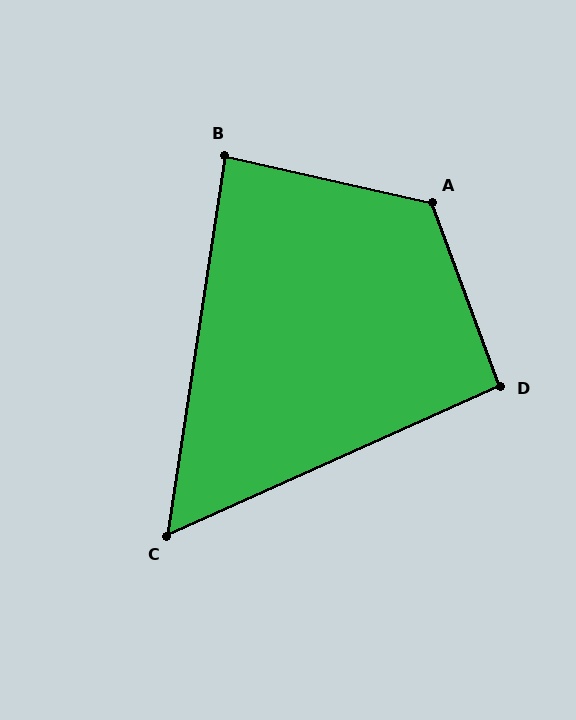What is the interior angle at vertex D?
Approximately 94 degrees (approximately right).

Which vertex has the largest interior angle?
A, at approximately 123 degrees.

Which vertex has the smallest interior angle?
C, at approximately 57 degrees.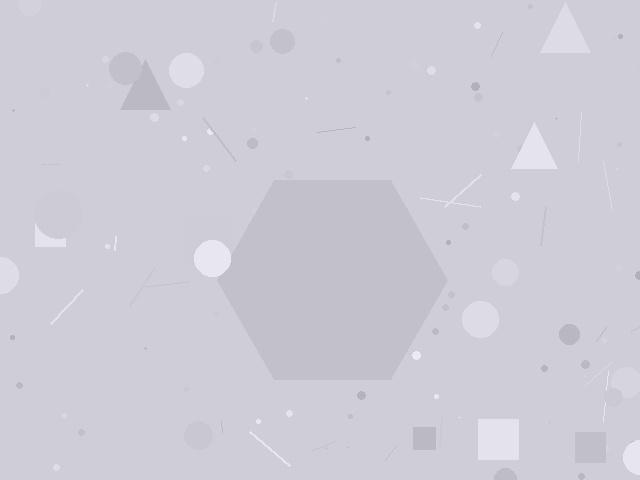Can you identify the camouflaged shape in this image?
The camouflaged shape is a hexagon.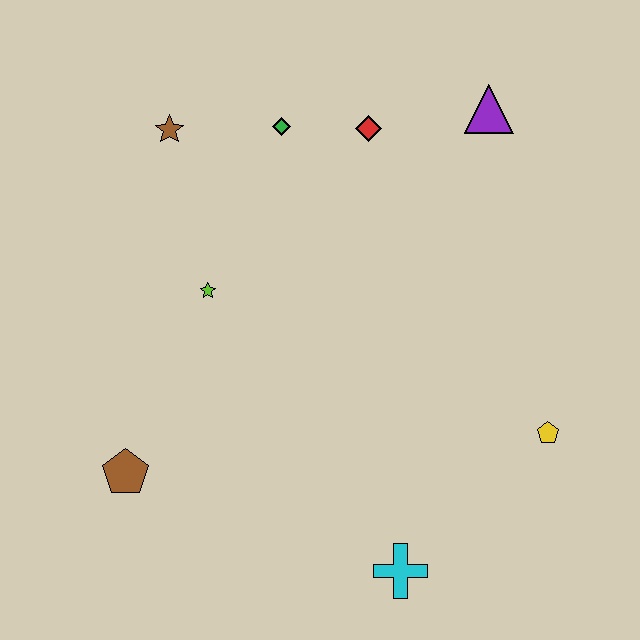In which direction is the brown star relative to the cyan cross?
The brown star is above the cyan cross.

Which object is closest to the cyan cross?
The yellow pentagon is closest to the cyan cross.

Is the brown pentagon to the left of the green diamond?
Yes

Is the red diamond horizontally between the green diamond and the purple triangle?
Yes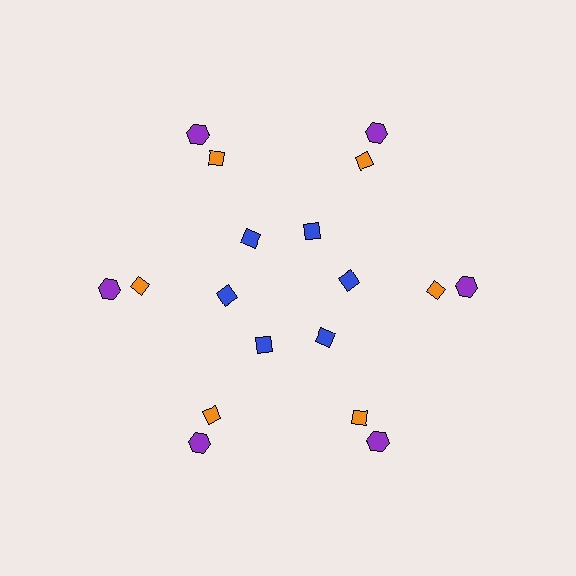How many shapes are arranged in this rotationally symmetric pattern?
There are 18 shapes, arranged in 6 groups of 3.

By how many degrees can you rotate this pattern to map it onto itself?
The pattern maps onto itself every 60 degrees of rotation.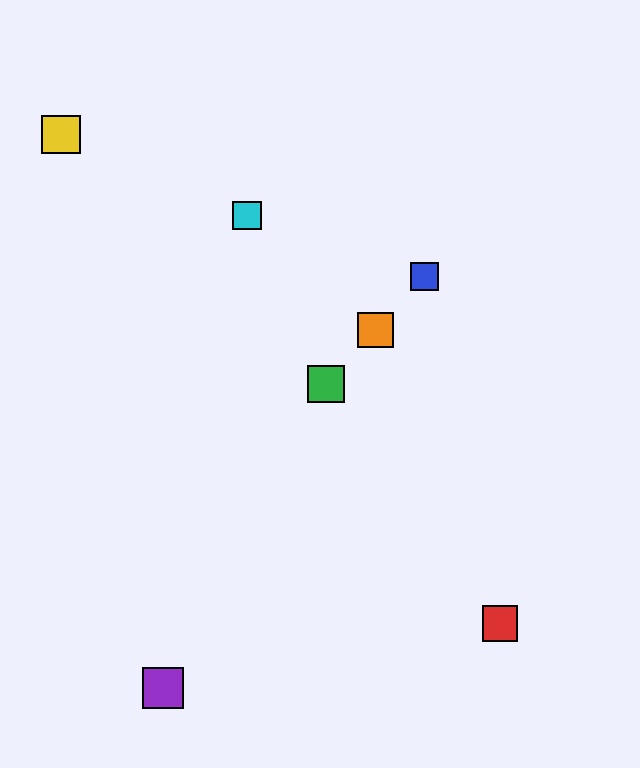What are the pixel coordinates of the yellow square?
The yellow square is at (61, 135).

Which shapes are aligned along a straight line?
The blue square, the green square, the orange square are aligned along a straight line.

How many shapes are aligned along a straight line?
3 shapes (the blue square, the green square, the orange square) are aligned along a straight line.